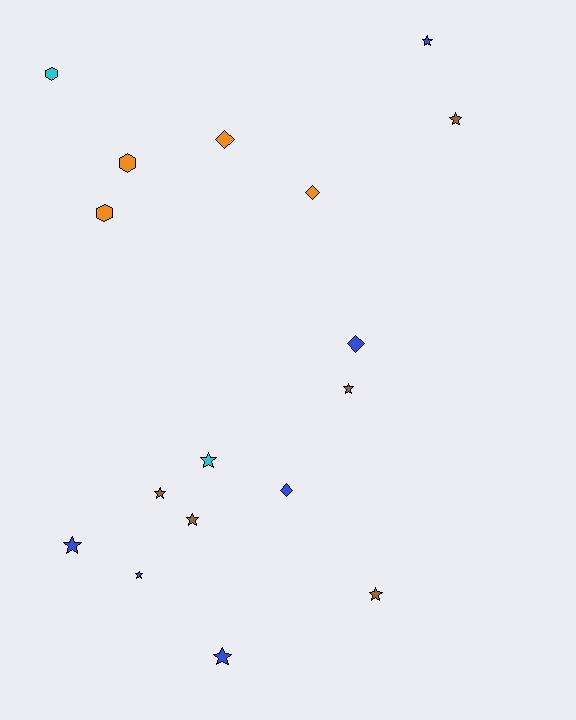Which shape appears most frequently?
Star, with 10 objects.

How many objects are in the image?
There are 17 objects.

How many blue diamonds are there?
There are 2 blue diamonds.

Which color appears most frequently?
Blue, with 6 objects.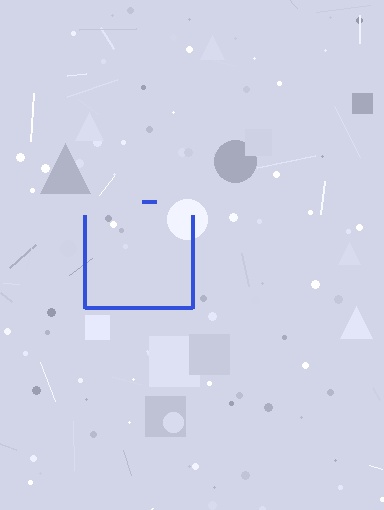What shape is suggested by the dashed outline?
The dashed outline suggests a square.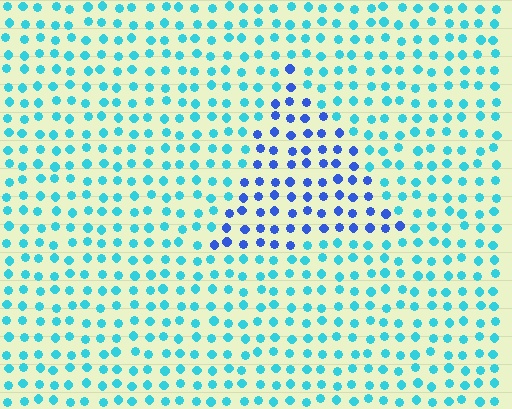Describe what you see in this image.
The image is filled with small cyan elements in a uniform arrangement. A triangle-shaped region is visible where the elements are tinted to a slightly different hue, forming a subtle color boundary.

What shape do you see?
I see a triangle.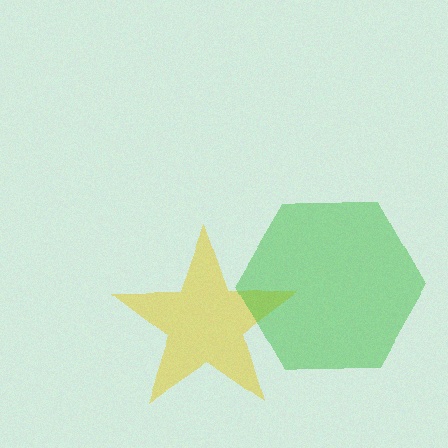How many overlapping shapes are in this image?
There are 2 overlapping shapes in the image.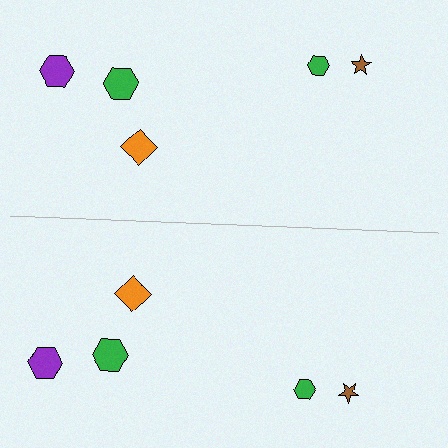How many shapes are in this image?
There are 10 shapes in this image.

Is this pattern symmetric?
Yes, this pattern has bilateral (reflection) symmetry.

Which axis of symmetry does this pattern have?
The pattern has a horizontal axis of symmetry running through the center of the image.